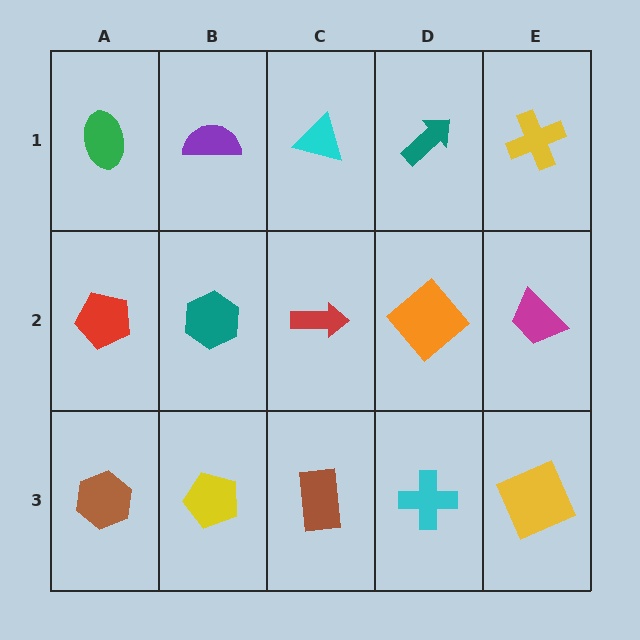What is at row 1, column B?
A purple semicircle.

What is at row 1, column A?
A green ellipse.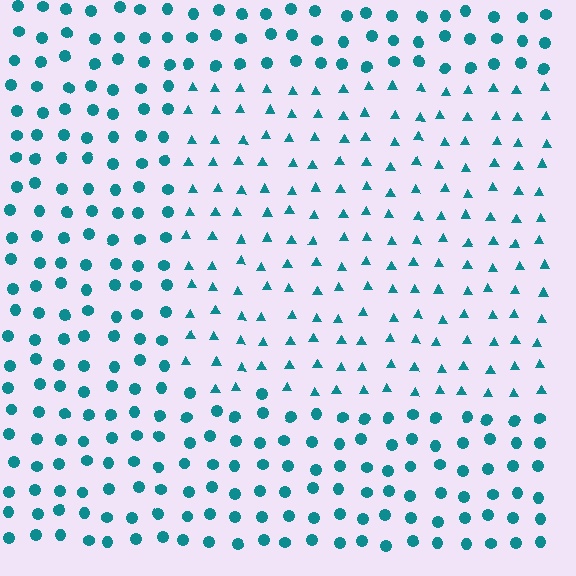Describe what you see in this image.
The image is filled with small teal elements arranged in a uniform grid. A rectangle-shaped region contains triangles, while the surrounding area contains circles. The boundary is defined purely by the change in element shape.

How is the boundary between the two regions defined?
The boundary is defined by a change in element shape: triangles inside vs. circles outside. All elements share the same color and spacing.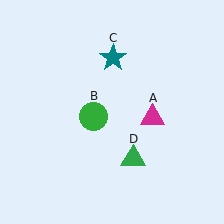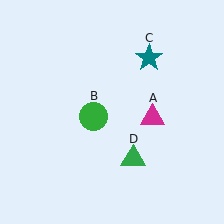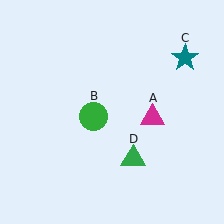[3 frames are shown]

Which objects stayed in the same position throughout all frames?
Magenta triangle (object A) and green circle (object B) and green triangle (object D) remained stationary.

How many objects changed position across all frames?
1 object changed position: teal star (object C).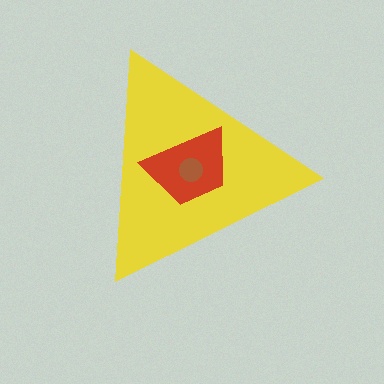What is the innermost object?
The brown circle.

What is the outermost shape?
The yellow triangle.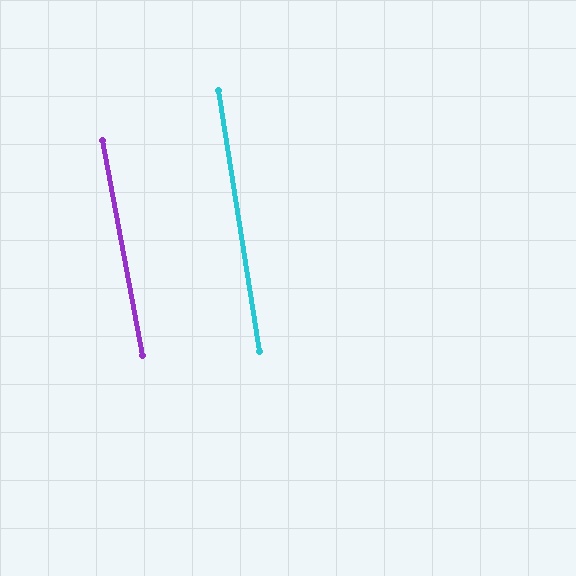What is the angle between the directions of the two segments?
Approximately 2 degrees.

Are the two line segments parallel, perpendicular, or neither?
Parallel — their directions differ by only 1.7°.